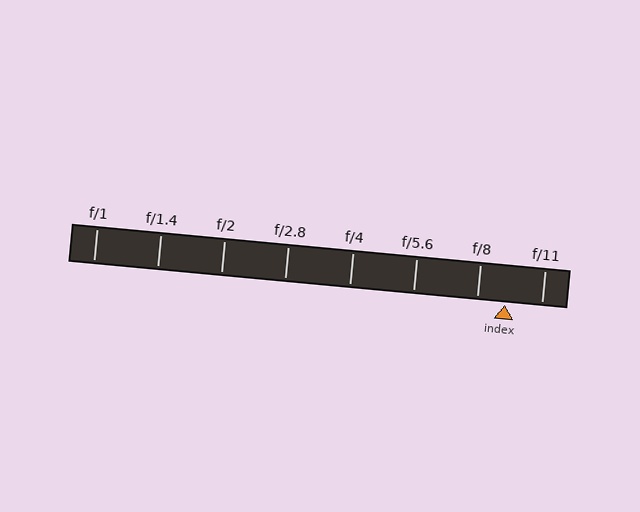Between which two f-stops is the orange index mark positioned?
The index mark is between f/8 and f/11.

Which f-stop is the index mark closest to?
The index mark is closest to f/8.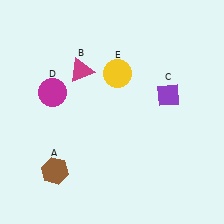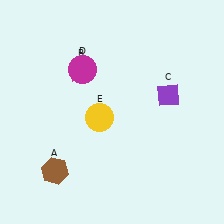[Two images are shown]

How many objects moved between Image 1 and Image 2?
2 objects moved between the two images.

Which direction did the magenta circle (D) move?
The magenta circle (D) moved right.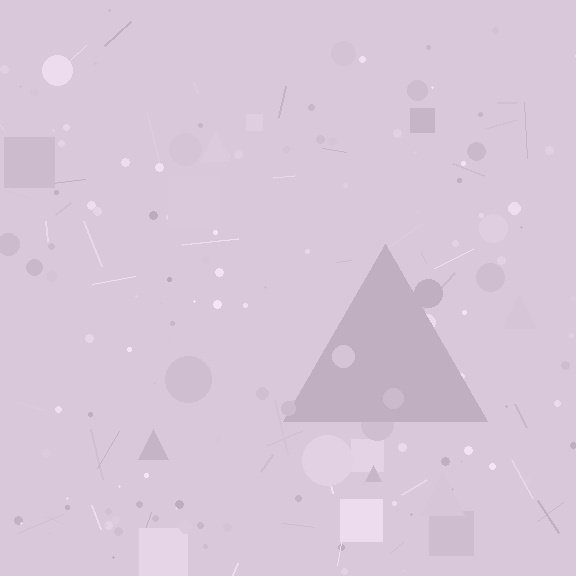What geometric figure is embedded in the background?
A triangle is embedded in the background.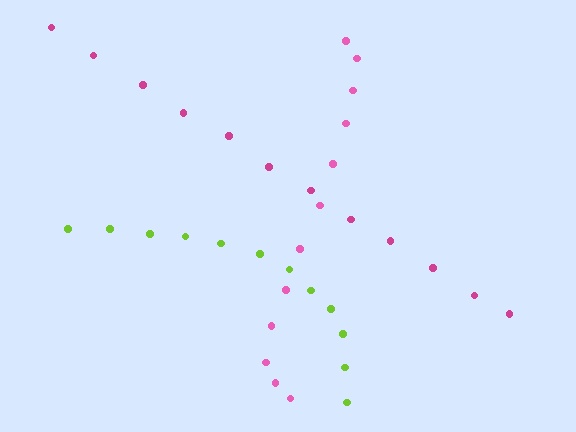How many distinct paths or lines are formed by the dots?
There are 3 distinct paths.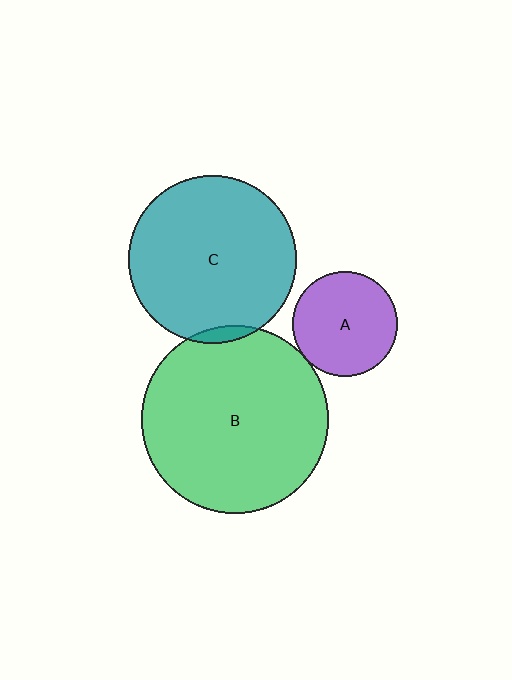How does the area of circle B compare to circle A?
Approximately 3.2 times.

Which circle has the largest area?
Circle B (green).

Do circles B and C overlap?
Yes.